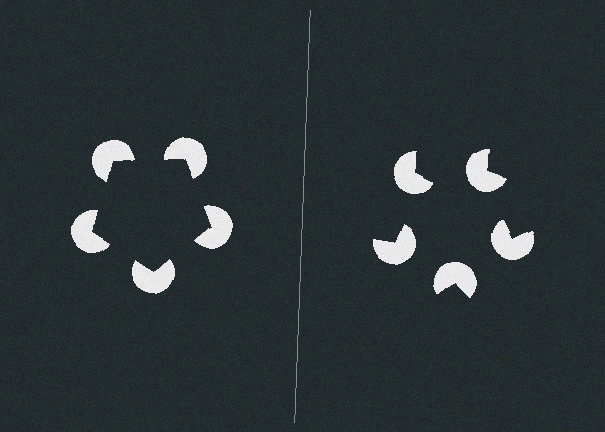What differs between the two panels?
The pac-man discs are positioned identically on both sides; only the wedge orientations differ. On the left they align to a pentagon; on the right they are misaligned.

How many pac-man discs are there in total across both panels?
10 — 5 on each side.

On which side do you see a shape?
An illusory pentagon appears on the left side. On the right side the wedge cuts are rotated, so no coherent shape forms.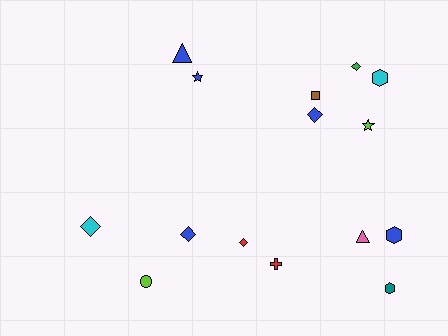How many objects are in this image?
There are 15 objects.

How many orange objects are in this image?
There are no orange objects.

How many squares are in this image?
There is 1 square.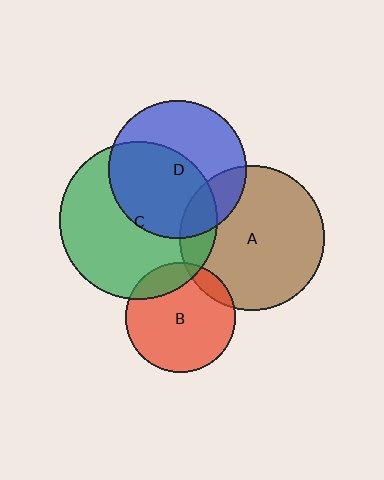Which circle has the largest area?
Circle C (green).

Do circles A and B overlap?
Yes.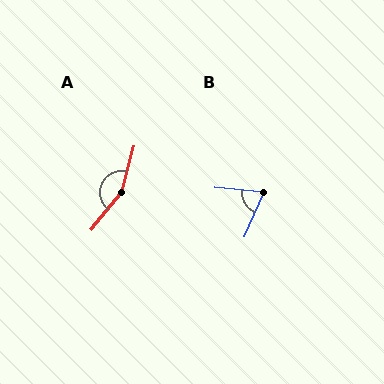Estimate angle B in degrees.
Approximately 72 degrees.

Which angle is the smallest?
B, at approximately 72 degrees.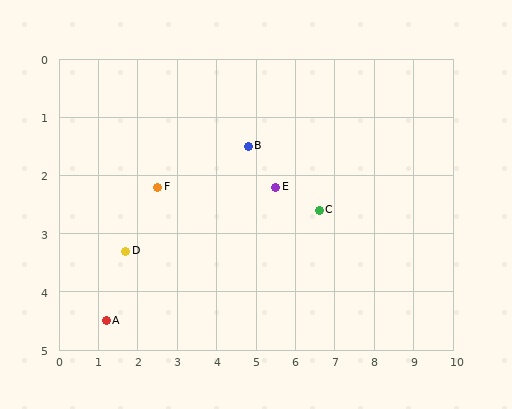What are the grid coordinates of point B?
Point B is at approximately (4.8, 1.5).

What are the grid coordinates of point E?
Point E is at approximately (5.5, 2.2).